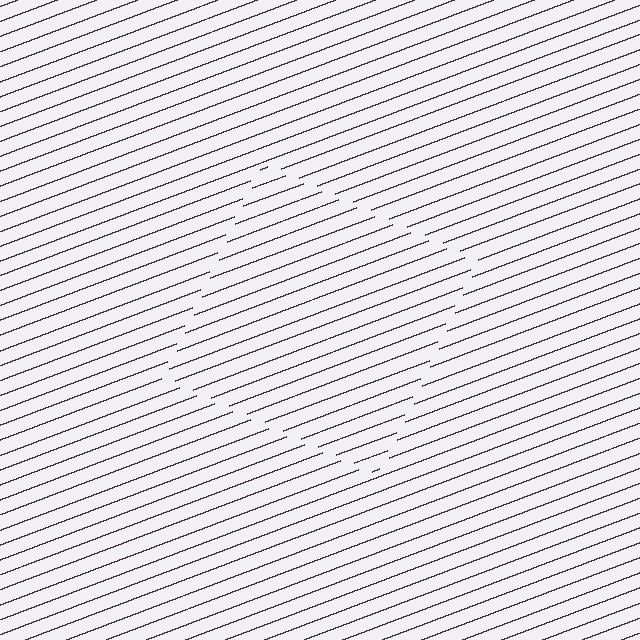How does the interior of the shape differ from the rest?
The interior of the shape contains the same grating, shifted by half a period — the contour is defined by the phase discontinuity where line-ends from the inner and outer gratings abut.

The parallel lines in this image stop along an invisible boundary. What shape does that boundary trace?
An illusory square. The interior of the shape contains the same grating, shifted by half a period — the contour is defined by the phase discontinuity where line-ends from the inner and outer gratings abut.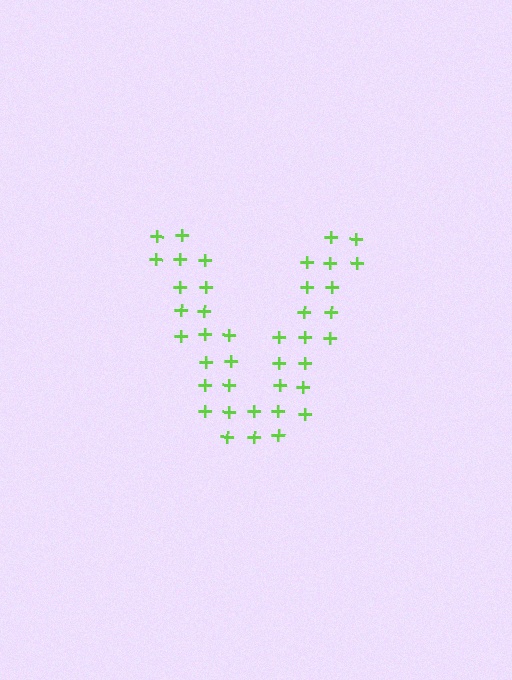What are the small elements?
The small elements are plus signs.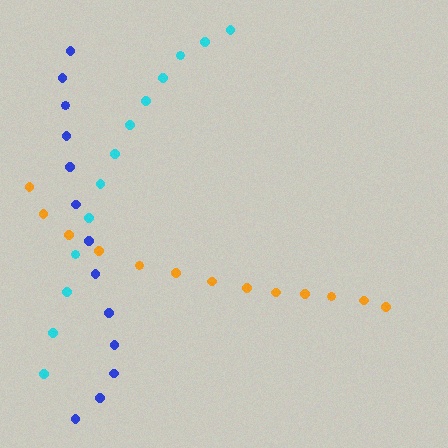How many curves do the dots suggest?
There are 3 distinct paths.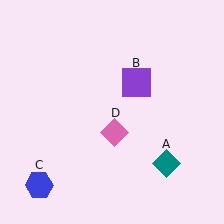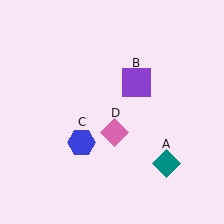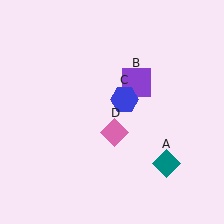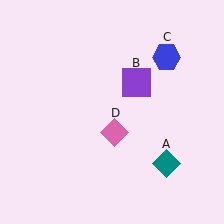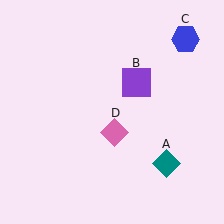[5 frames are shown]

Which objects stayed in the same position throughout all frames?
Teal diamond (object A) and purple square (object B) and pink diamond (object D) remained stationary.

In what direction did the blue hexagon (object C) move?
The blue hexagon (object C) moved up and to the right.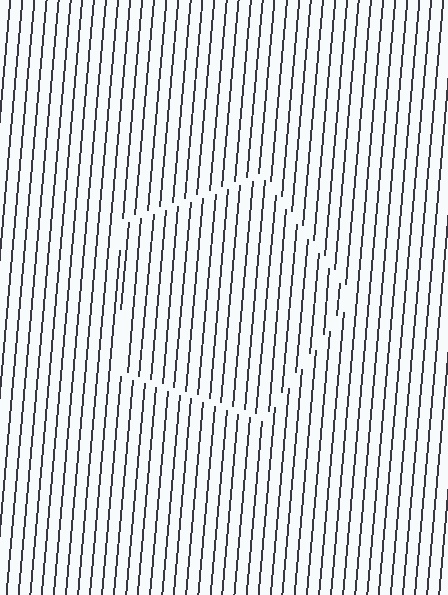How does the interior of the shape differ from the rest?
The interior of the shape contains the same grating, shifted by half a period — the contour is defined by the phase discontinuity where line-ends from the inner and outer gratings abut.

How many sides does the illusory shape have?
5 sides — the line-ends trace a pentagon.